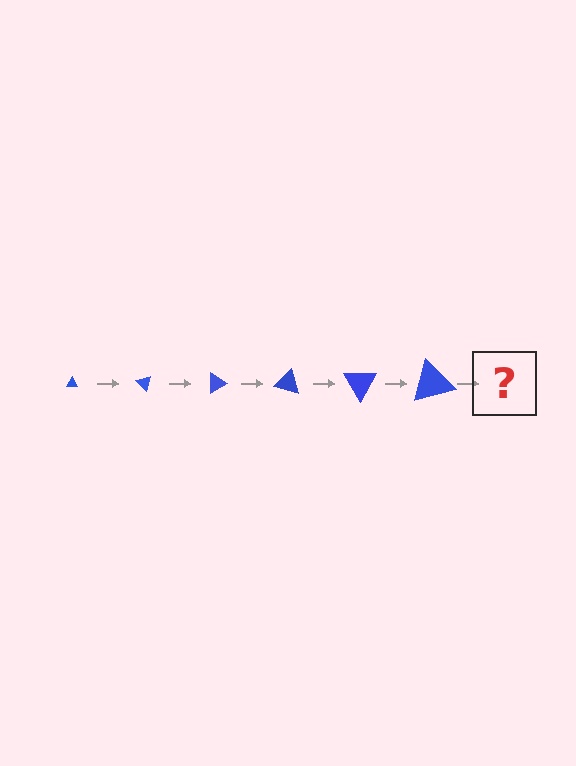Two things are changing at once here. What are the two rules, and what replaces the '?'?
The two rules are that the triangle grows larger each step and it rotates 45 degrees each step. The '?' should be a triangle, larger than the previous one and rotated 270 degrees from the start.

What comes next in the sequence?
The next element should be a triangle, larger than the previous one and rotated 270 degrees from the start.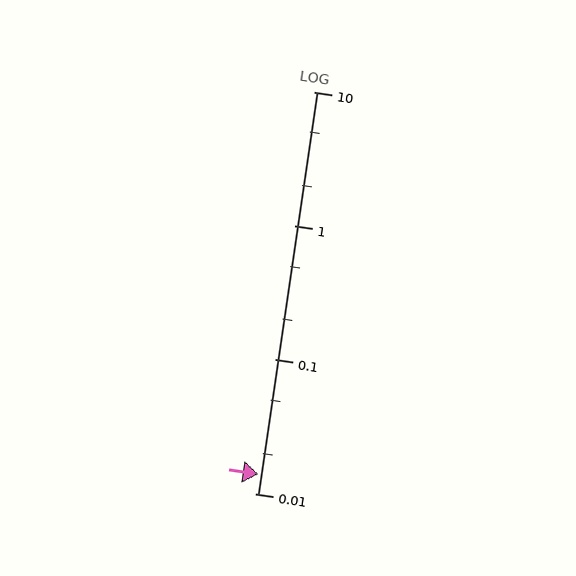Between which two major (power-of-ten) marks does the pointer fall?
The pointer is between 0.01 and 0.1.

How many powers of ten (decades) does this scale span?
The scale spans 3 decades, from 0.01 to 10.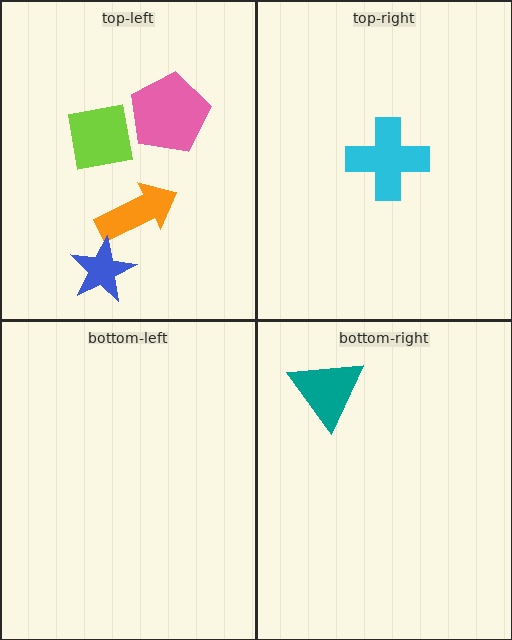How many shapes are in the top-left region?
4.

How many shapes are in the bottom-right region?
1.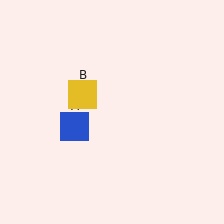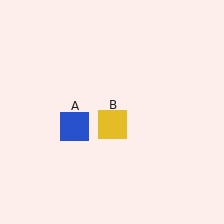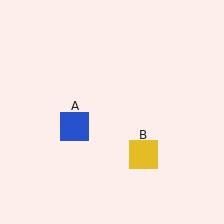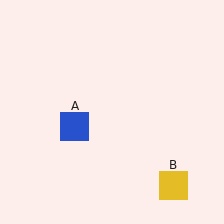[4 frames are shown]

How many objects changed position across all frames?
1 object changed position: yellow square (object B).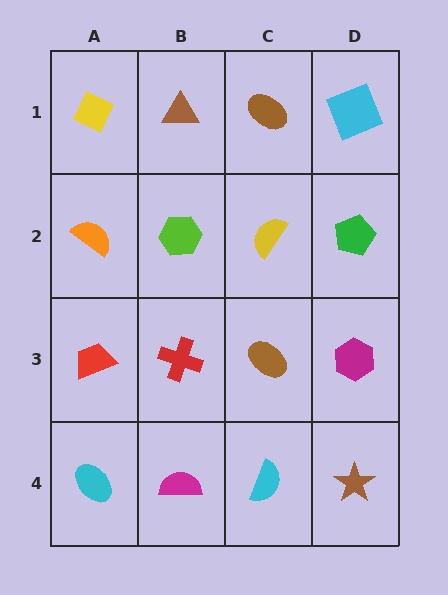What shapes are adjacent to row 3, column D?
A green pentagon (row 2, column D), a brown star (row 4, column D), a brown ellipse (row 3, column C).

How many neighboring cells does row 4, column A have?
2.